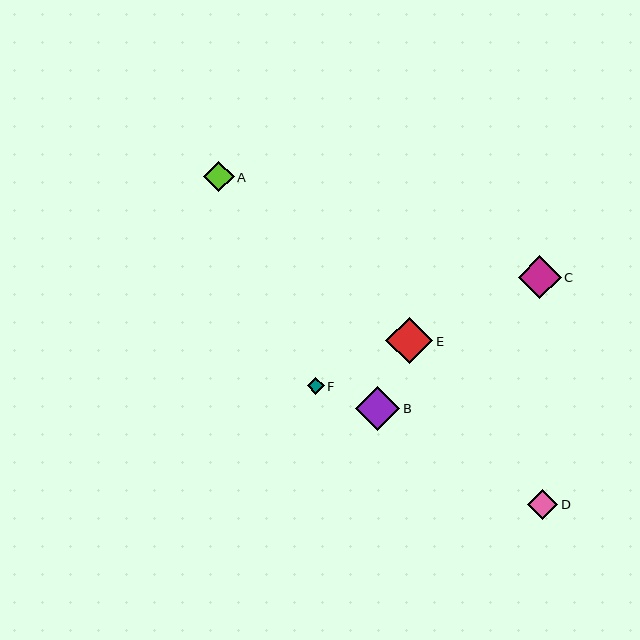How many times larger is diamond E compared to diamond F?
Diamond E is approximately 2.8 times the size of diamond F.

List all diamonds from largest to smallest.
From largest to smallest: E, B, C, A, D, F.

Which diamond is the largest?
Diamond E is the largest with a size of approximately 47 pixels.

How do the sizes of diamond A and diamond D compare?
Diamond A and diamond D are approximately the same size.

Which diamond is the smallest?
Diamond F is the smallest with a size of approximately 17 pixels.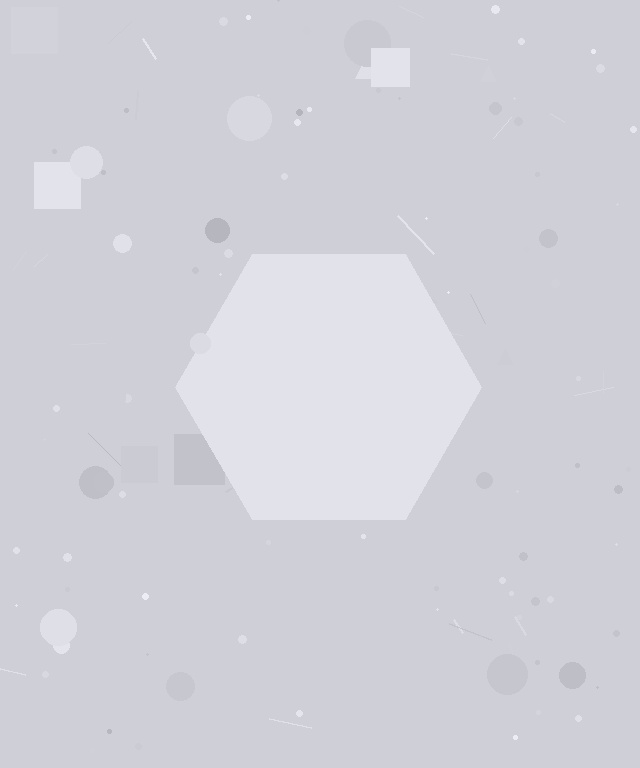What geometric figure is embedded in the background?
A hexagon is embedded in the background.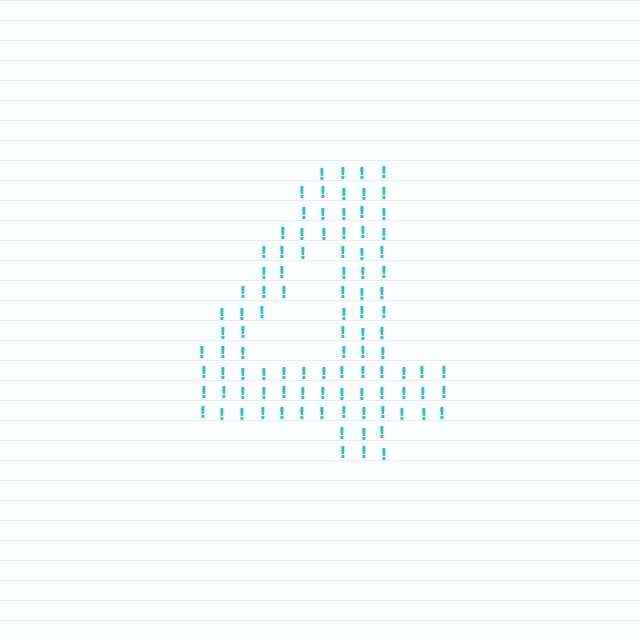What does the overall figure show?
The overall figure shows the digit 4.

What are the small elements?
The small elements are exclamation marks.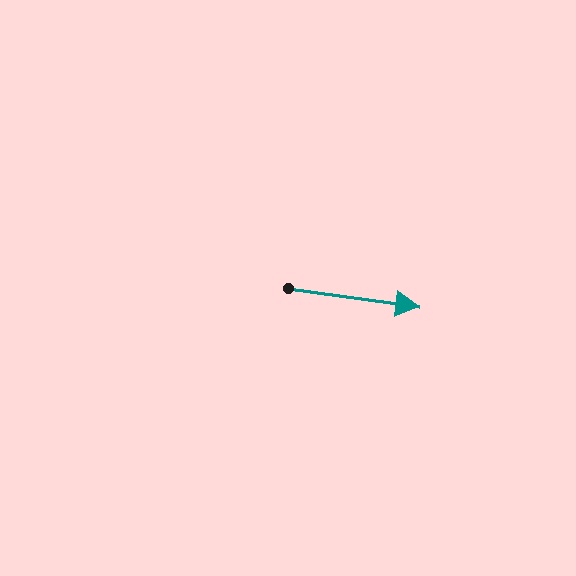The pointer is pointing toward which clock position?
Roughly 3 o'clock.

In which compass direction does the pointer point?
East.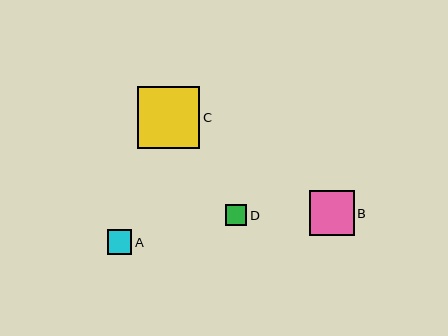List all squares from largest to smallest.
From largest to smallest: C, B, A, D.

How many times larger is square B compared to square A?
Square B is approximately 1.8 times the size of square A.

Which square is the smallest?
Square D is the smallest with a size of approximately 21 pixels.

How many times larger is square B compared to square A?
Square B is approximately 1.8 times the size of square A.